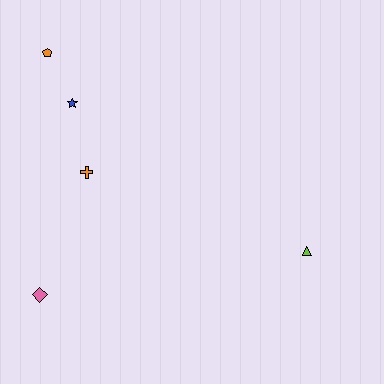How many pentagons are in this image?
There is 1 pentagon.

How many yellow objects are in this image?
There are no yellow objects.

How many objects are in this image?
There are 5 objects.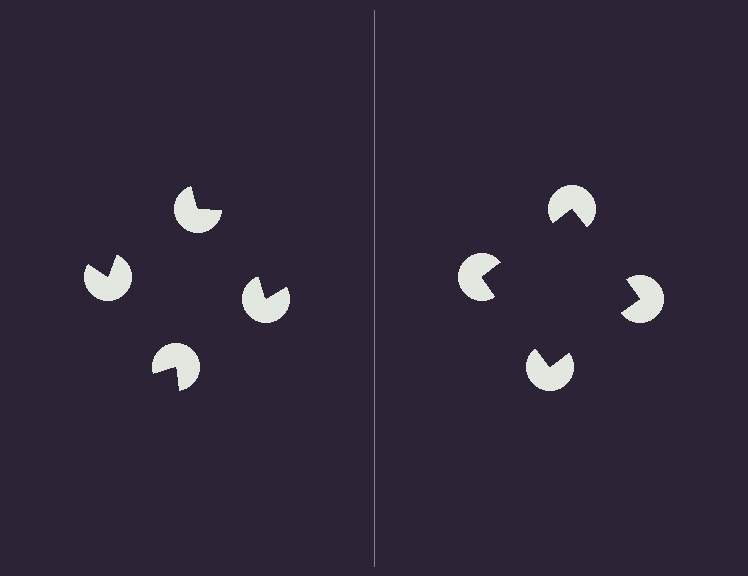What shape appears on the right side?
An illusory square.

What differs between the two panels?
The pac-man discs are positioned identically on both sides; only the wedge orientations differ. On the right they align to a square; on the left they are misaligned.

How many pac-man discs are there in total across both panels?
8 — 4 on each side.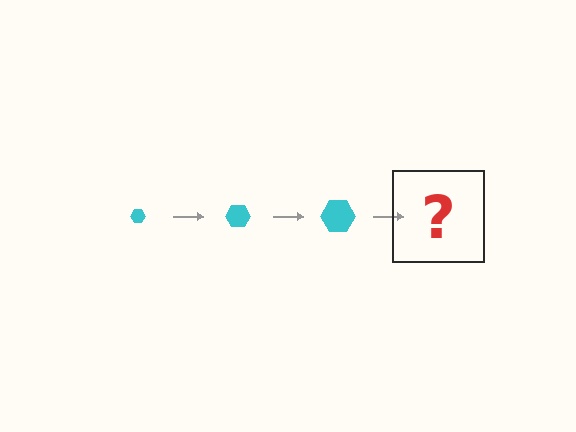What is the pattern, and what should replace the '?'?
The pattern is that the hexagon gets progressively larger each step. The '?' should be a cyan hexagon, larger than the previous one.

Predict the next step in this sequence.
The next step is a cyan hexagon, larger than the previous one.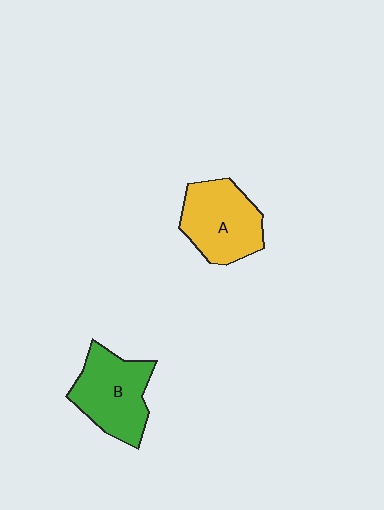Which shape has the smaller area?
Shape A (yellow).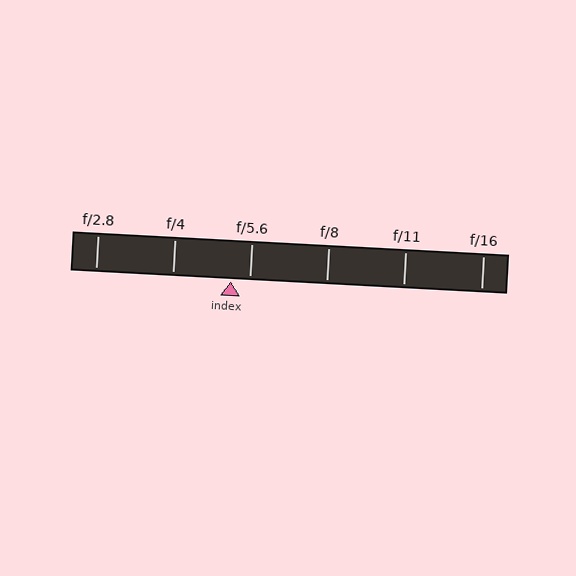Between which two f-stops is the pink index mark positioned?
The index mark is between f/4 and f/5.6.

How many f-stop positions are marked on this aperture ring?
There are 6 f-stop positions marked.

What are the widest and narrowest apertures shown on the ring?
The widest aperture shown is f/2.8 and the narrowest is f/16.